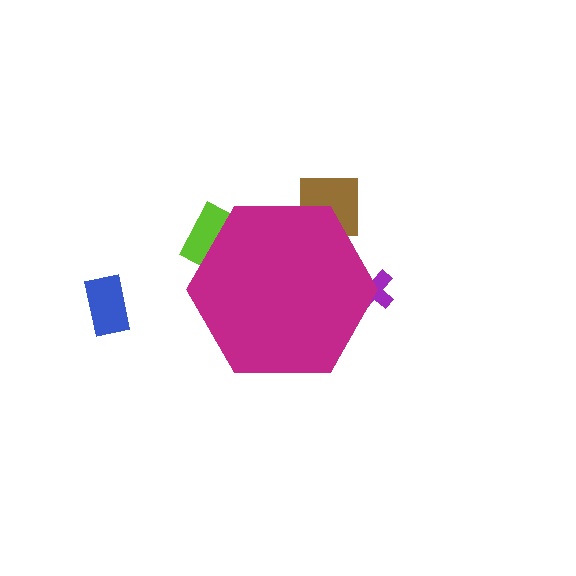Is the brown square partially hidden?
Yes, the brown square is partially hidden behind the magenta hexagon.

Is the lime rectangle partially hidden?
Yes, the lime rectangle is partially hidden behind the magenta hexagon.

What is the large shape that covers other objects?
A magenta hexagon.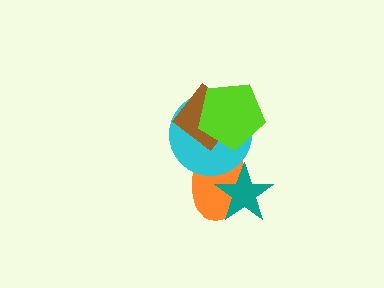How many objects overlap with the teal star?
1 object overlaps with the teal star.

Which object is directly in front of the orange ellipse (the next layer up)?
The cyan circle is directly in front of the orange ellipse.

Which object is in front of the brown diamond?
The lime pentagon is in front of the brown diamond.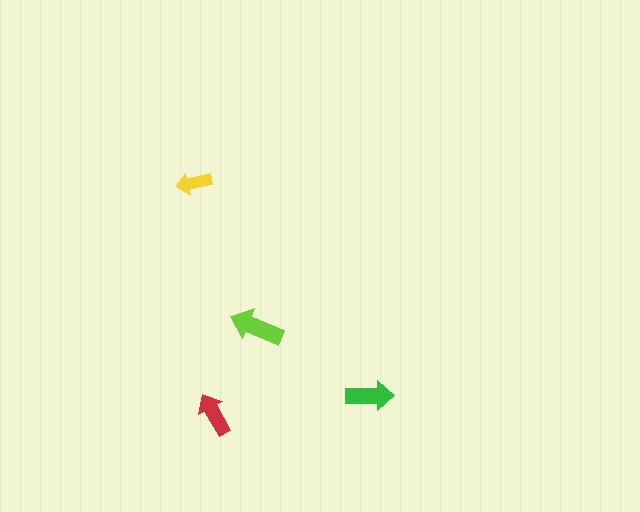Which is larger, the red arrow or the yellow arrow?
The red one.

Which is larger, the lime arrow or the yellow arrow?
The lime one.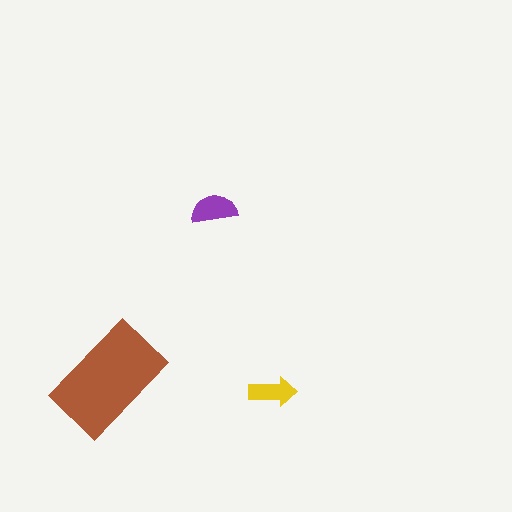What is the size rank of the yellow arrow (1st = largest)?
3rd.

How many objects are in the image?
There are 3 objects in the image.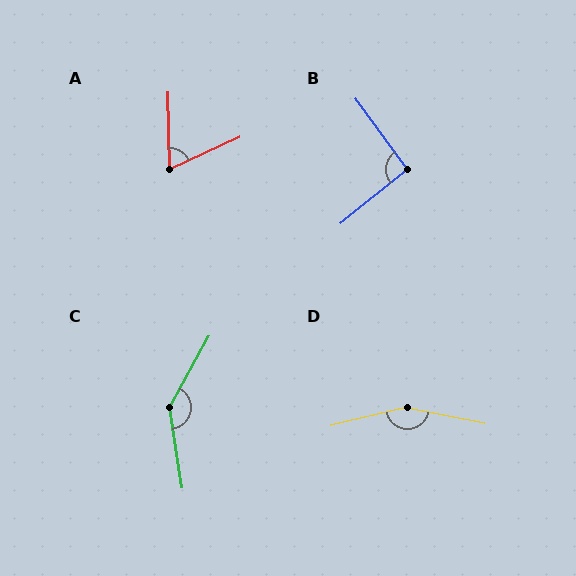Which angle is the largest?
D, at approximately 155 degrees.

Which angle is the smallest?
A, at approximately 66 degrees.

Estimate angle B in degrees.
Approximately 93 degrees.